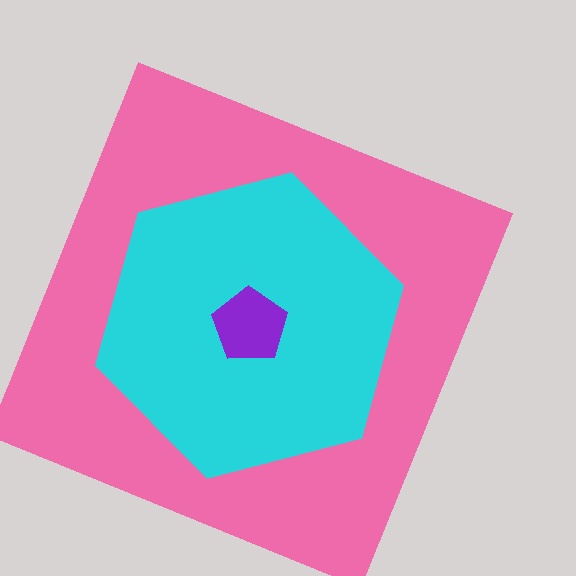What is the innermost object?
The purple pentagon.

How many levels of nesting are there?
3.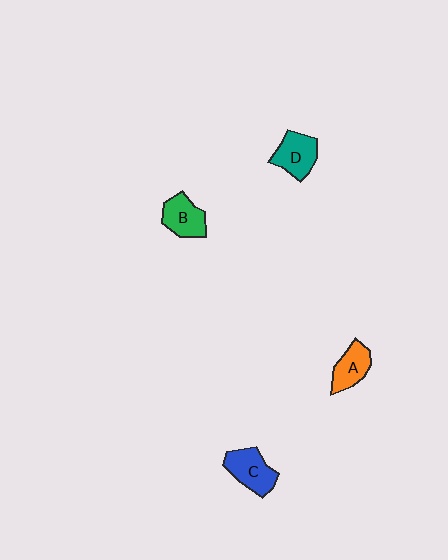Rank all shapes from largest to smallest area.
From largest to smallest: C (blue), D (teal), B (green), A (orange).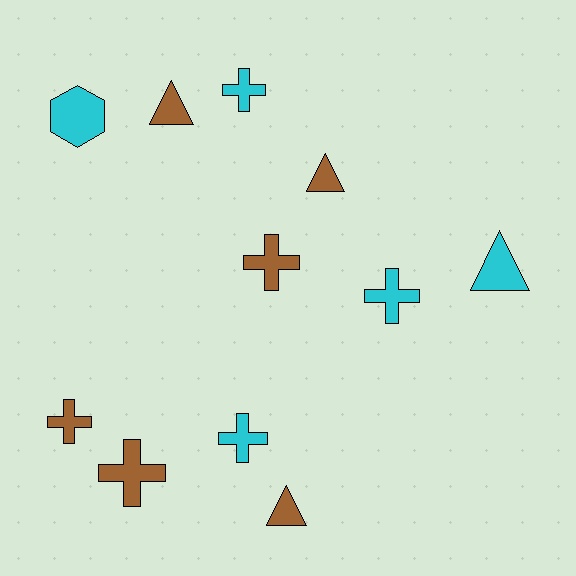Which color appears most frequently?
Brown, with 6 objects.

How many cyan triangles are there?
There is 1 cyan triangle.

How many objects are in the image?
There are 11 objects.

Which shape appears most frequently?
Cross, with 6 objects.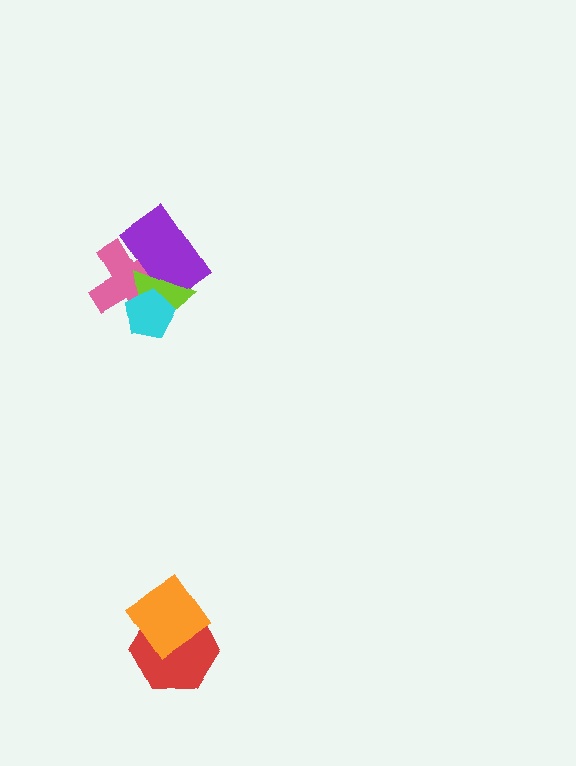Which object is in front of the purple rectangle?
The lime triangle is in front of the purple rectangle.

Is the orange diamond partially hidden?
No, no other shape covers it.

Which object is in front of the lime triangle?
The cyan pentagon is in front of the lime triangle.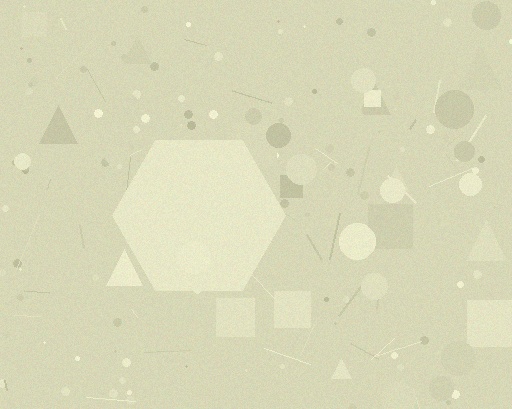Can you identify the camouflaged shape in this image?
The camouflaged shape is a hexagon.